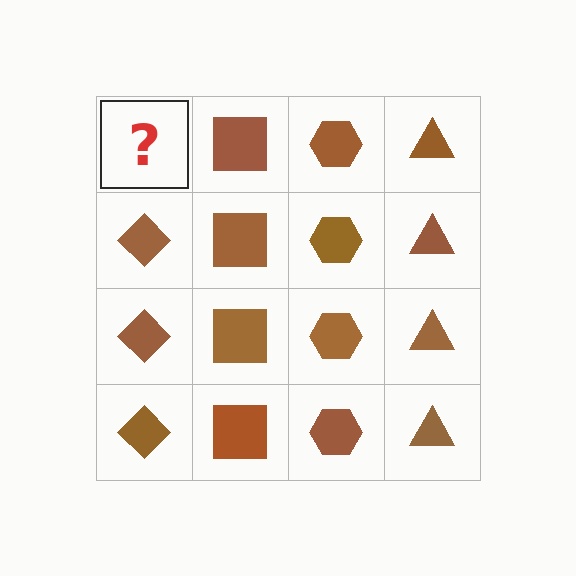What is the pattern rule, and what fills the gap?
The rule is that each column has a consistent shape. The gap should be filled with a brown diamond.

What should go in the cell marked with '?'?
The missing cell should contain a brown diamond.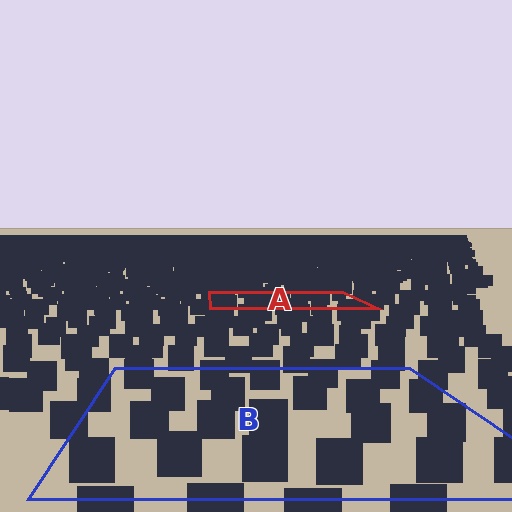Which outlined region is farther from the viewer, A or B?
Region A is farther from the viewer — the texture elements inside it appear smaller and more densely packed.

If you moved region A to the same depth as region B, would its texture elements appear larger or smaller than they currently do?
They would appear larger. At a closer depth, the same texture elements are projected at a bigger on-screen size.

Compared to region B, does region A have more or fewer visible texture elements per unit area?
Region A has more texture elements per unit area — they are packed more densely because it is farther away.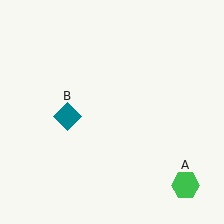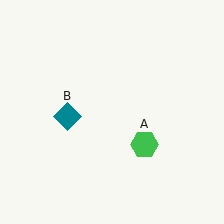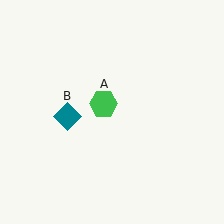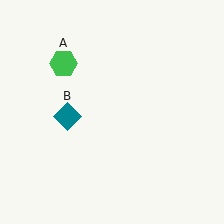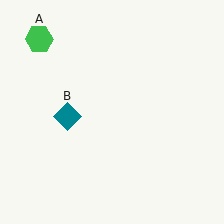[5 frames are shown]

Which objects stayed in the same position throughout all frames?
Teal diamond (object B) remained stationary.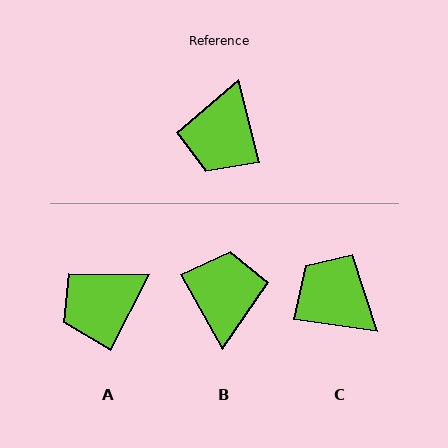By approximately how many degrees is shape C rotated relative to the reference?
Approximately 112 degrees clockwise.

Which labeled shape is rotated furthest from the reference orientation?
B, about 165 degrees away.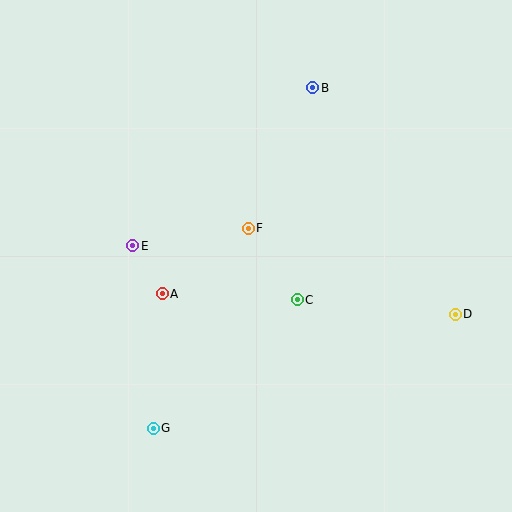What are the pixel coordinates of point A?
Point A is at (162, 294).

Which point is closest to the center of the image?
Point F at (248, 228) is closest to the center.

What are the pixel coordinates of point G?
Point G is at (153, 428).